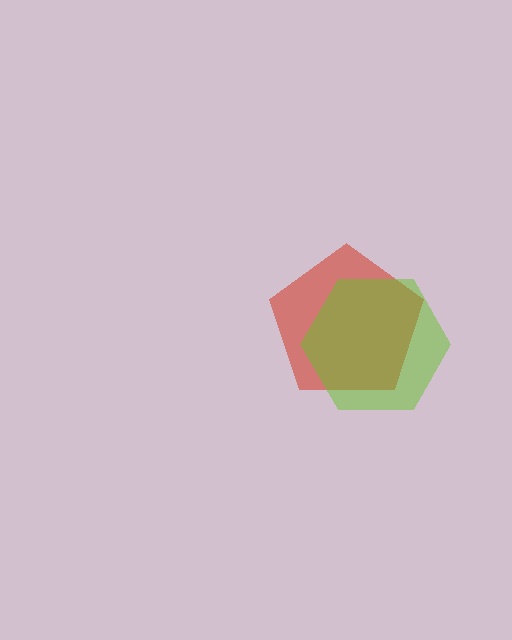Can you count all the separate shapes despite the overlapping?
Yes, there are 2 separate shapes.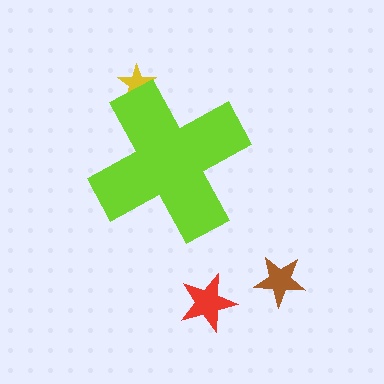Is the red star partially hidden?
No, the red star is fully visible.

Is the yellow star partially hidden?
Yes, the yellow star is partially hidden behind the lime cross.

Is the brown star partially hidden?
No, the brown star is fully visible.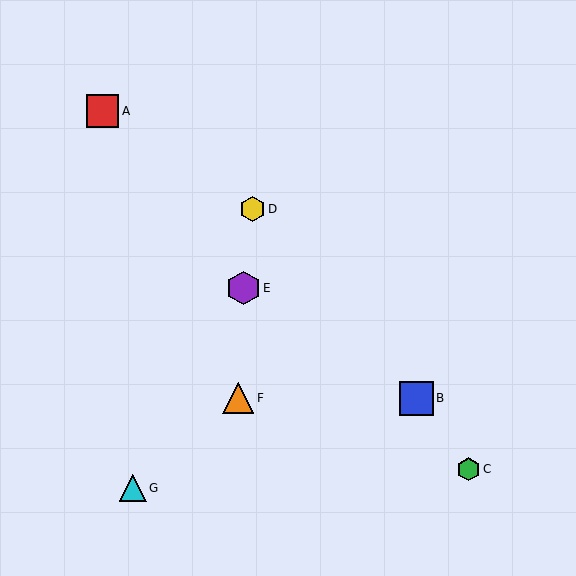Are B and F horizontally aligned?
Yes, both are at y≈398.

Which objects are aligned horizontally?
Objects B, F are aligned horizontally.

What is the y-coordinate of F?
Object F is at y≈398.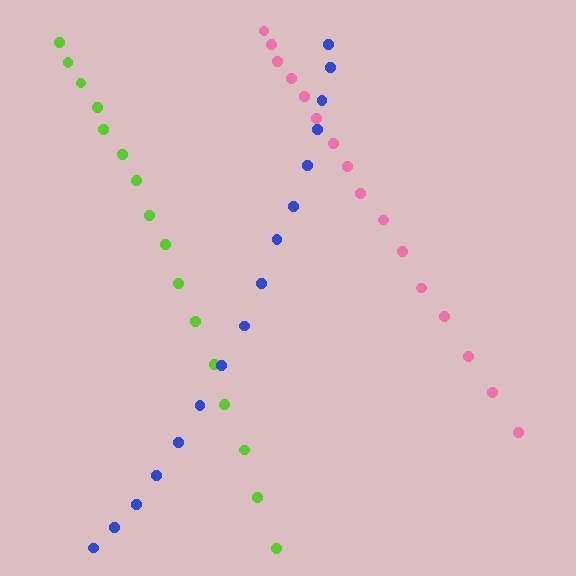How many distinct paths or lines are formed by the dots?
There are 3 distinct paths.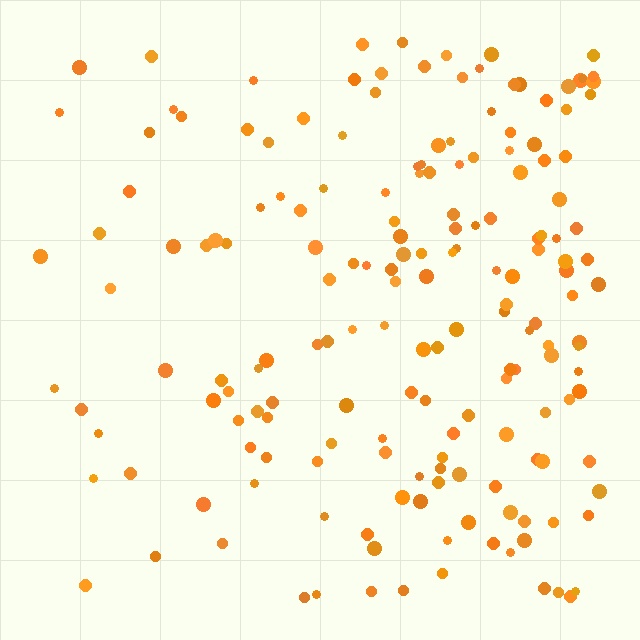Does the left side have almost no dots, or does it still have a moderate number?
Still a moderate number, just noticeably fewer than the right.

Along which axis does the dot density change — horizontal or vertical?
Horizontal.